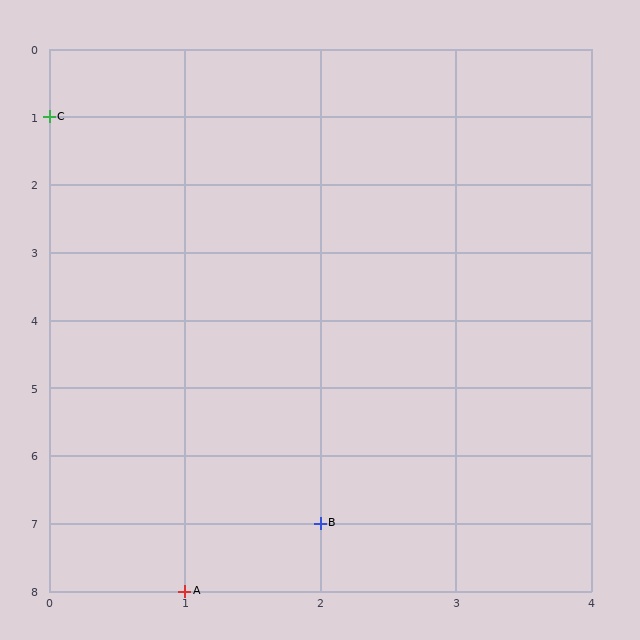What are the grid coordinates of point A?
Point A is at grid coordinates (1, 8).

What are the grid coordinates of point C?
Point C is at grid coordinates (0, 1).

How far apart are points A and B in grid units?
Points A and B are 1 column and 1 row apart (about 1.4 grid units diagonally).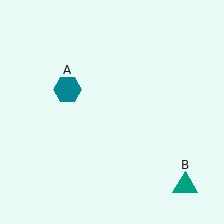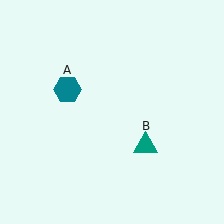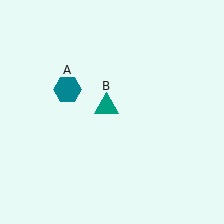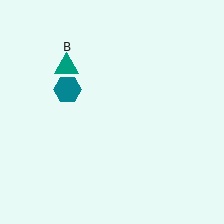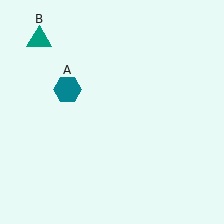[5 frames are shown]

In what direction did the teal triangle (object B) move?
The teal triangle (object B) moved up and to the left.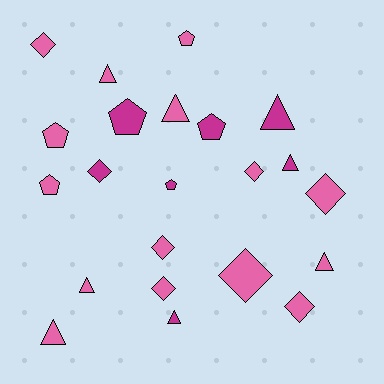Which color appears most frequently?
Pink, with 15 objects.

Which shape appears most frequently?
Diamond, with 8 objects.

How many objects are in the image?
There are 22 objects.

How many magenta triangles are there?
There are 3 magenta triangles.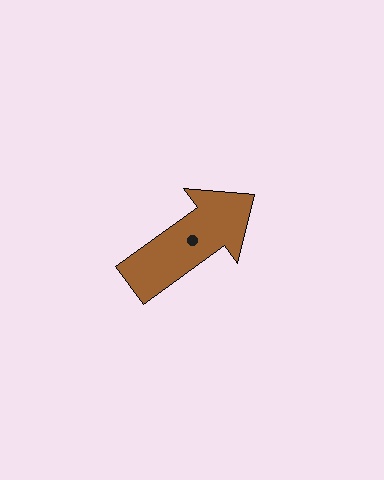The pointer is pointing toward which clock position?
Roughly 2 o'clock.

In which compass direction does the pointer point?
Northeast.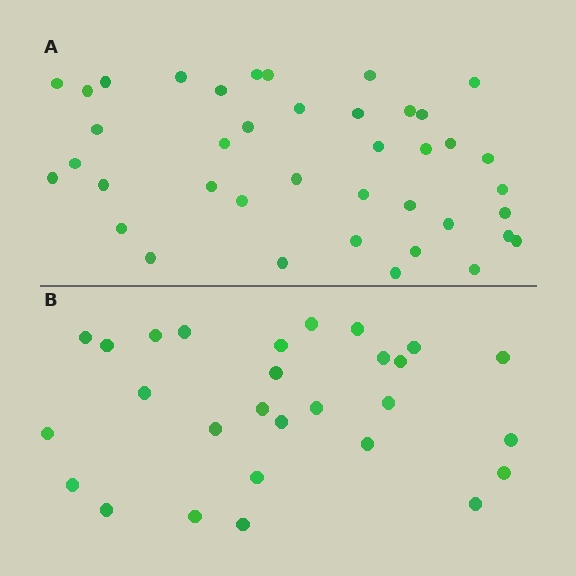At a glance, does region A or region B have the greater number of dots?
Region A (the top region) has more dots.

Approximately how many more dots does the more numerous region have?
Region A has roughly 12 or so more dots than region B.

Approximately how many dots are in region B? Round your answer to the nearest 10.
About 30 dots. (The exact count is 28, which rounds to 30.)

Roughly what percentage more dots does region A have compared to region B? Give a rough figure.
About 45% more.